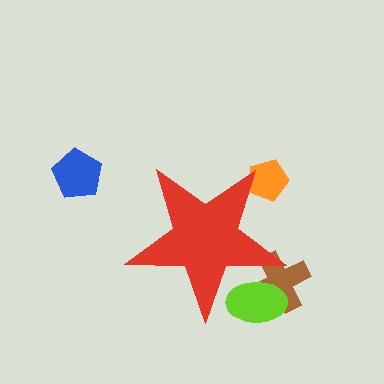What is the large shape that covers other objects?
A red star.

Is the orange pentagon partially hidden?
Yes, the orange pentagon is partially hidden behind the red star.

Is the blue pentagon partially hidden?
No, the blue pentagon is fully visible.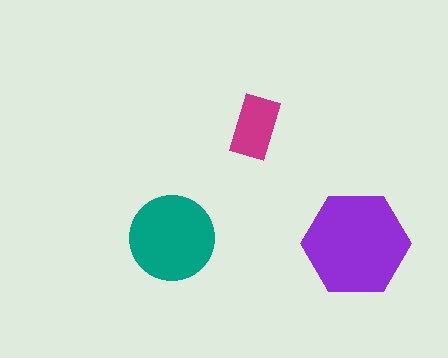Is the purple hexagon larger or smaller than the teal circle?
Larger.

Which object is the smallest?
The magenta rectangle.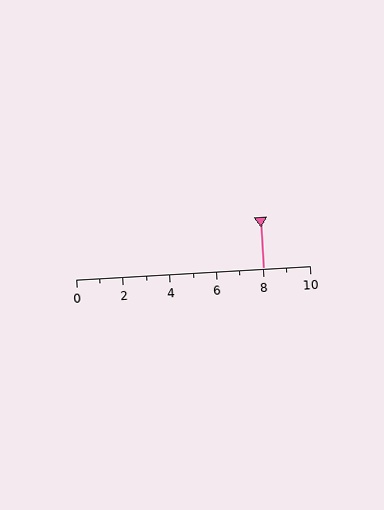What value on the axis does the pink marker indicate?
The marker indicates approximately 8.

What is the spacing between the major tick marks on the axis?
The major ticks are spaced 2 apart.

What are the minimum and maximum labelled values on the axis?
The axis runs from 0 to 10.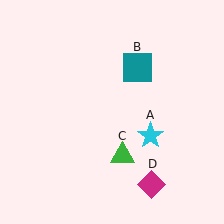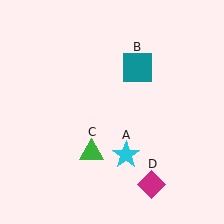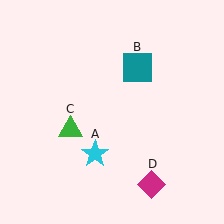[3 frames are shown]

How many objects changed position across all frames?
2 objects changed position: cyan star (object A), green triangle (object C).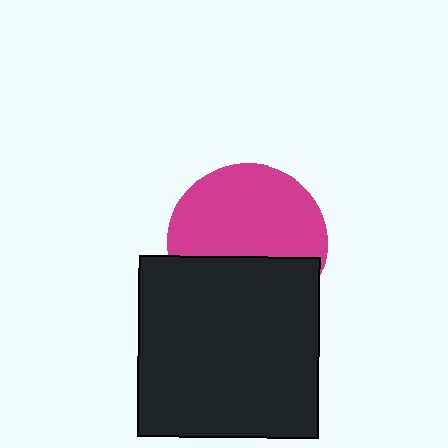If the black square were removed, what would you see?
You would see the complete magenta circle.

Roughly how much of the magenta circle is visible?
About half of it is visible (roughly 60%).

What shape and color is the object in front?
The object in front is a black square.